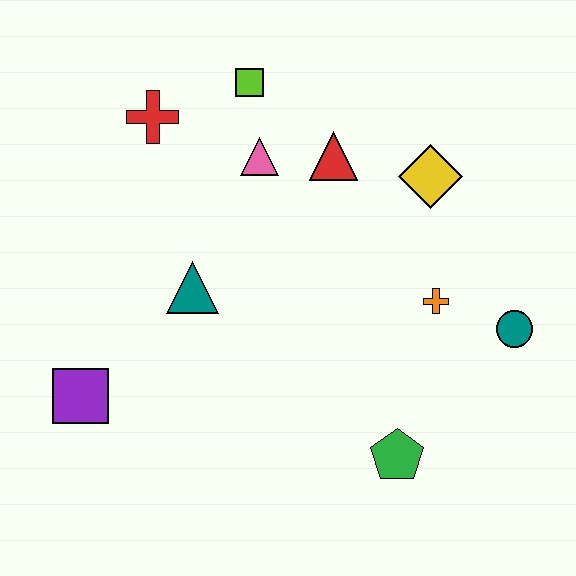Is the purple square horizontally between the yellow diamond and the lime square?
No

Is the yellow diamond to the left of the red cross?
No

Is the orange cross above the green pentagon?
Yes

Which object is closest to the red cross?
The lime square is closest to the red cross.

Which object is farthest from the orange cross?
The purple square is farthest from the orange cross.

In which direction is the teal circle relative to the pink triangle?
The teal circle is to the right of the pink triangle.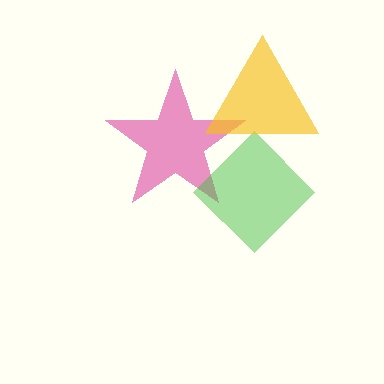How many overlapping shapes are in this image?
There are 3 overlapping shapes in the image.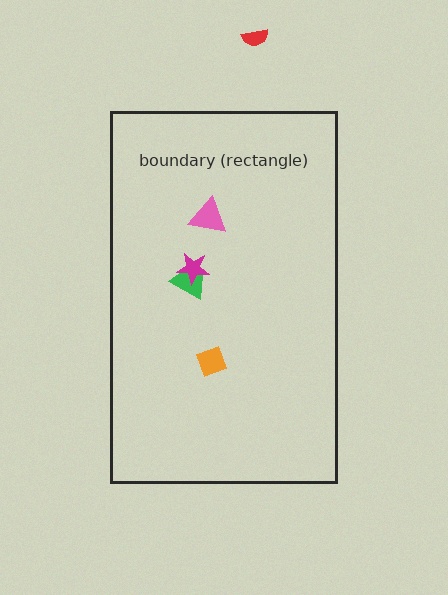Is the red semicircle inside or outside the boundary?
Outside.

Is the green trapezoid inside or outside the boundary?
Inside.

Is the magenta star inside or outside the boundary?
Inside.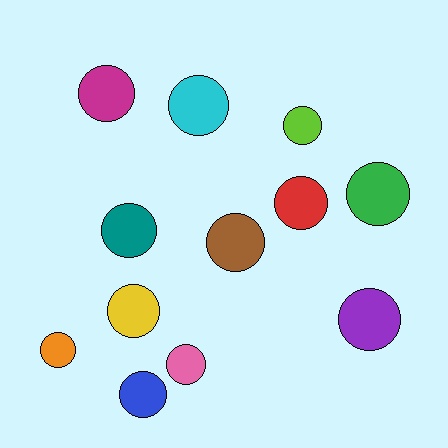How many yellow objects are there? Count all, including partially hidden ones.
There is 1 yellow object.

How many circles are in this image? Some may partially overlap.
There are 12 circles.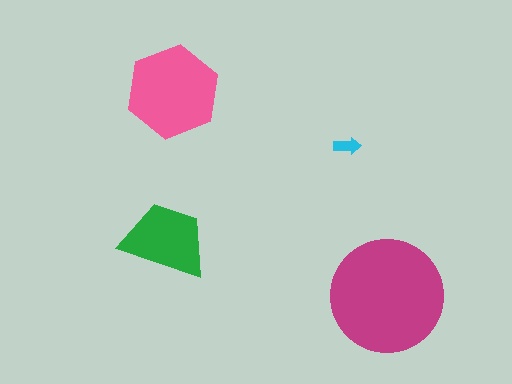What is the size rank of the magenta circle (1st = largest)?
1st.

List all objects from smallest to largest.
The cyan arrow, the green trapezoid, the pink hexagon, the magenta circle.